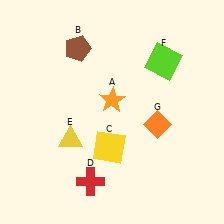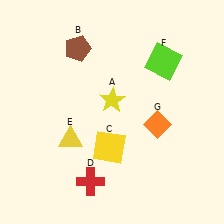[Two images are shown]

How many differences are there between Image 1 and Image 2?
There is 1 difference between the two images.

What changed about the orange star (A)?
In Image 1, A is orange. In Image 2, it changed to yellow.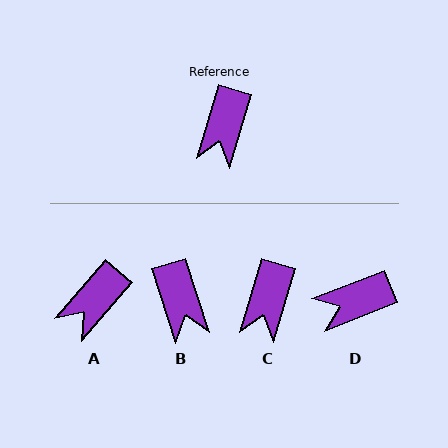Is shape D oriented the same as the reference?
No, it is off by about 52 degrees.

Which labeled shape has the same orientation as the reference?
C.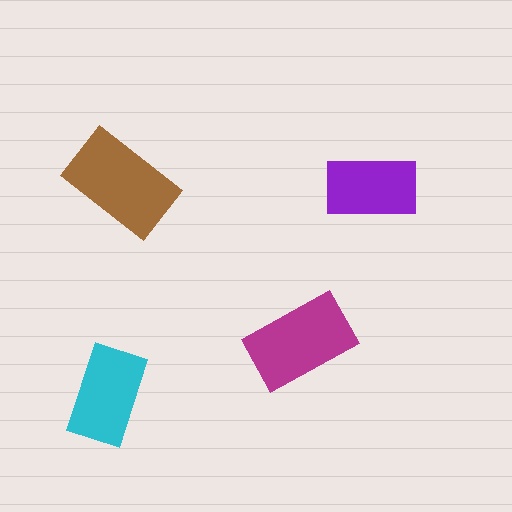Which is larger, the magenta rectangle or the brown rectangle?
The brown one.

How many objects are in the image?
There are 4 objects in the image.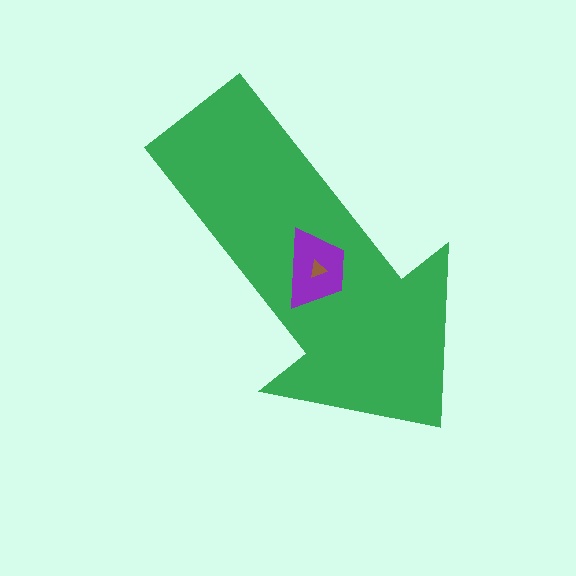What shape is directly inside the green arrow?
The purple trapezoid.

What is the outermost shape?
The green arrow.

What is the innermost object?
The brown triangle.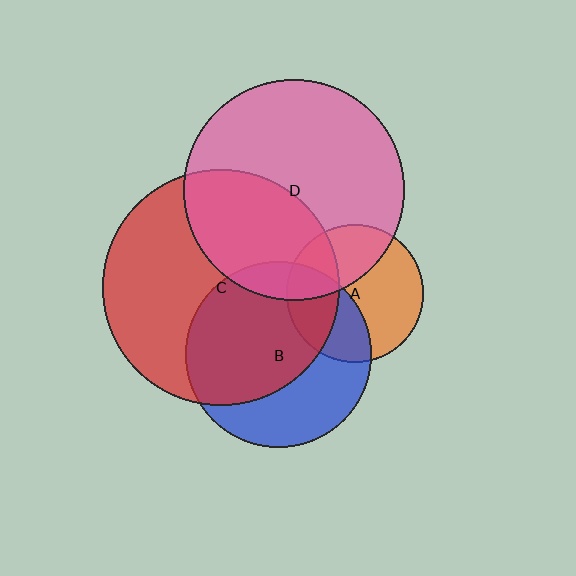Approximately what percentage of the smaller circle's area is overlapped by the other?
Approximately 40%.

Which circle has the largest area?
Circle C (red).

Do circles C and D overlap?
Yes.